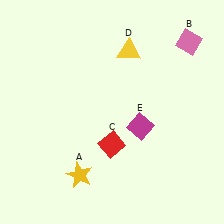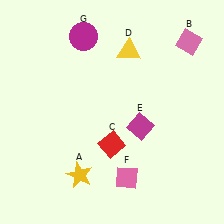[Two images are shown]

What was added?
A pink diamond (F), a magenta circle (G) were added in Image 2.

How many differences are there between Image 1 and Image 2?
There are 2 differences between the two images.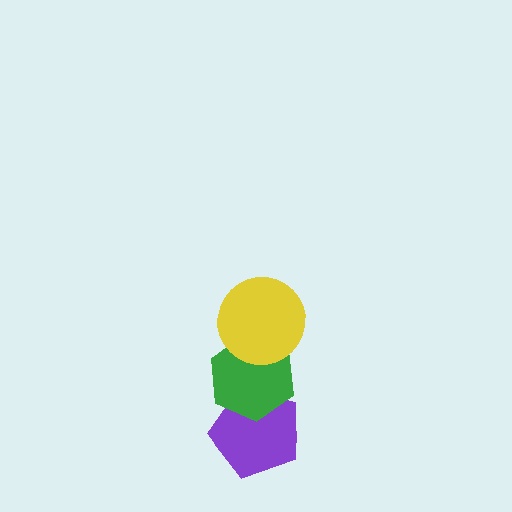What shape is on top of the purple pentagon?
The green hexagon is on top of the purple pentagon.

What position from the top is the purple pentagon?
The purple pentagon is 3rd from the top.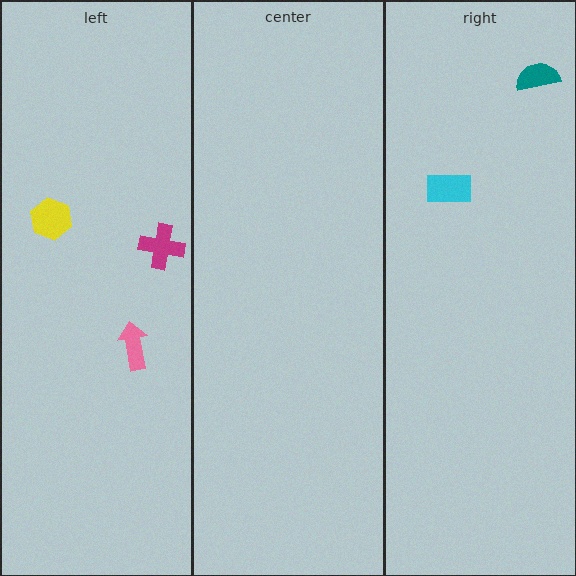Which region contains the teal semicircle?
The right region.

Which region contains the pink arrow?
The left region.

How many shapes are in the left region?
3.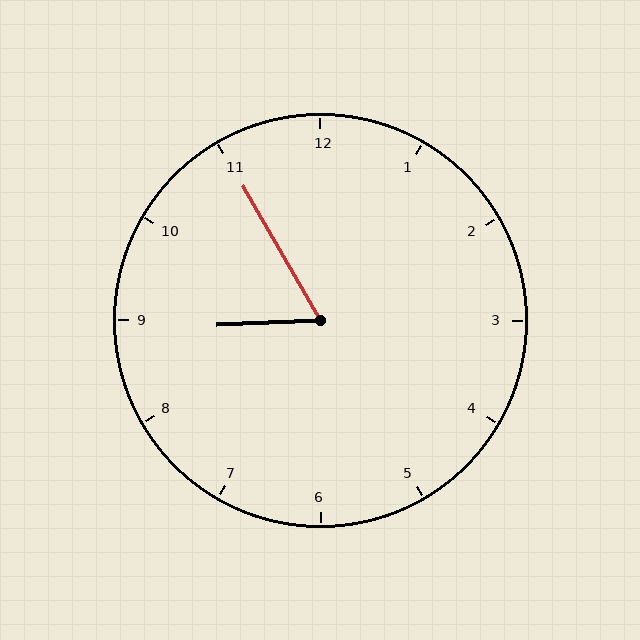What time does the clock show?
8:55.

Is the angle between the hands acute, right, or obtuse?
It is acute.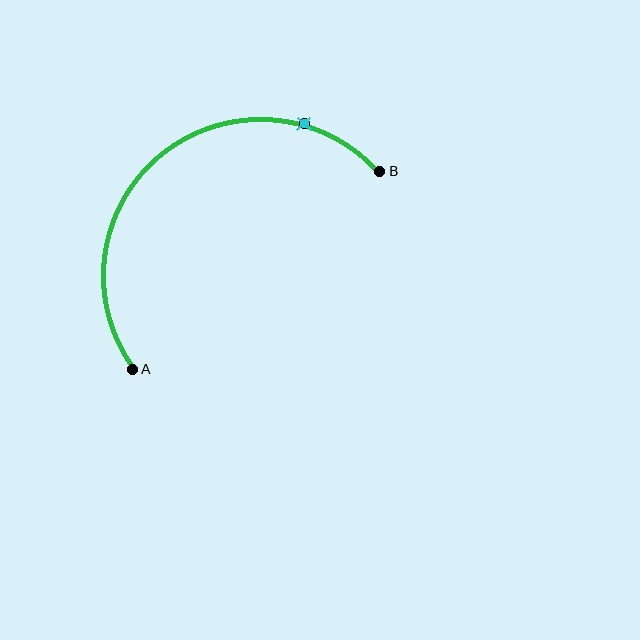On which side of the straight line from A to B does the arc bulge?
The arc bulges above and to the left of the straight line connecting A and B.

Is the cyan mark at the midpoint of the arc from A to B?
No. The cyan mark lies on the arc but is closer to endpoint B. The arc midpoint would be at the point on the curve equidistant along the arc from both A and B.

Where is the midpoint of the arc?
The arc midpoint is the point on the curve farthest from the straight line joining A and B. It sits above and to the left of that line.